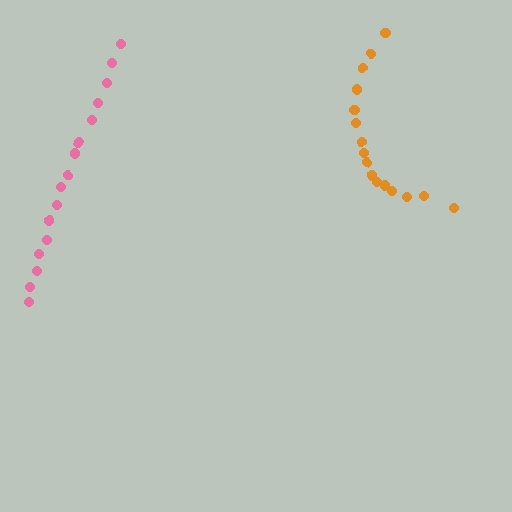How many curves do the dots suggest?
There are 2 distinct paths.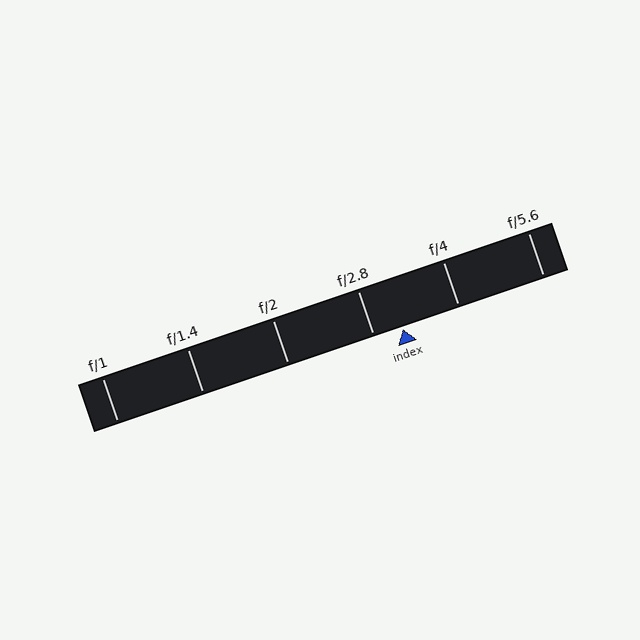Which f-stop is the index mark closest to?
The index mark is closest to f/2.8.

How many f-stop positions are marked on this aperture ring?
There are 6 f-stop positions marked.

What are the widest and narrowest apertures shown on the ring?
The widest aperture shown is f/1 and the narrowest is f/5.6.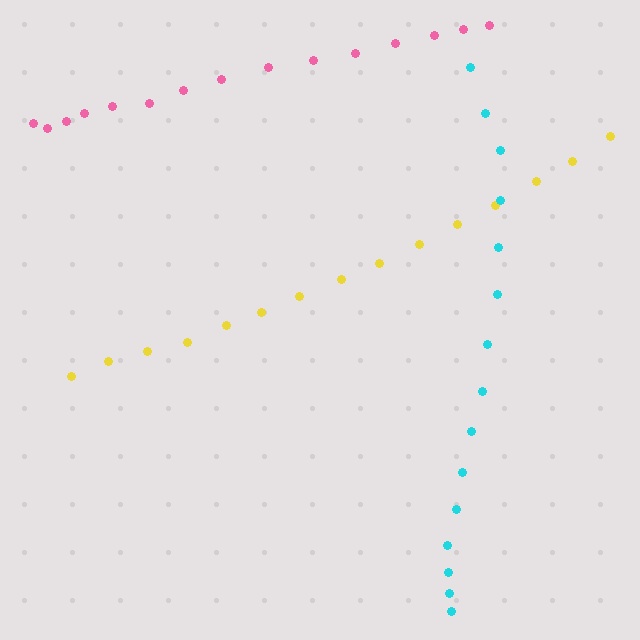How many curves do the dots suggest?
There are 3 distinct paths.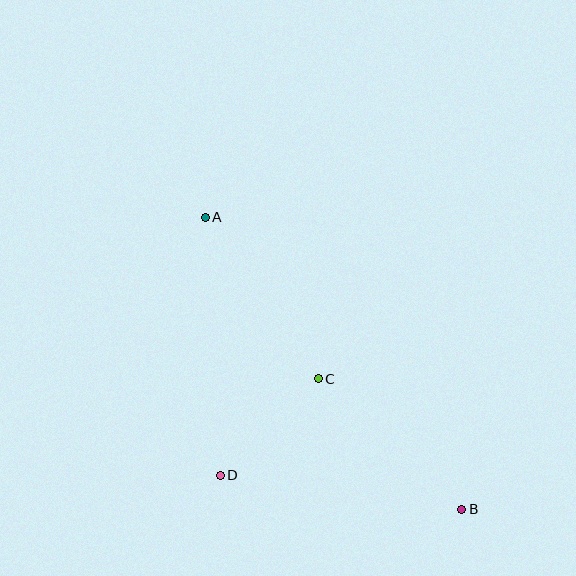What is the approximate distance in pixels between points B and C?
The distance between B and C is approximately 194 pixels.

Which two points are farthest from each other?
Points A and B are farthest from each other.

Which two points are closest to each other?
Points C and D are closest to each other.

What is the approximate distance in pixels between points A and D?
The distance between A and D is approximately 258 pixels.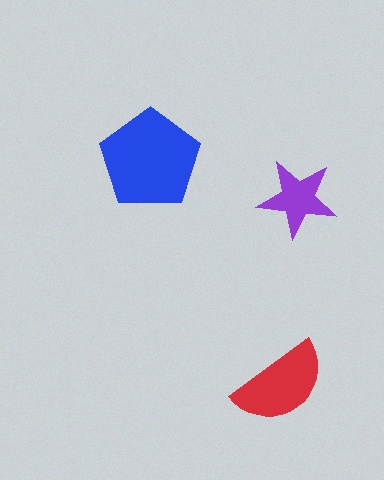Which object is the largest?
The blue pentagon.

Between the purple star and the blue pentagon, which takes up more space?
The blue pentagon.